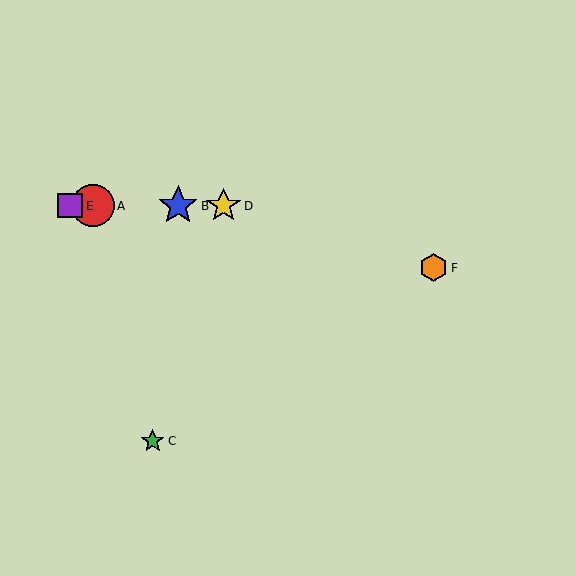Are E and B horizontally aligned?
Yes, both are at y≈206.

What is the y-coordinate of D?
Object D is at y≈206.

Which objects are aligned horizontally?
Objects A, B, D, E are aligned horizontally.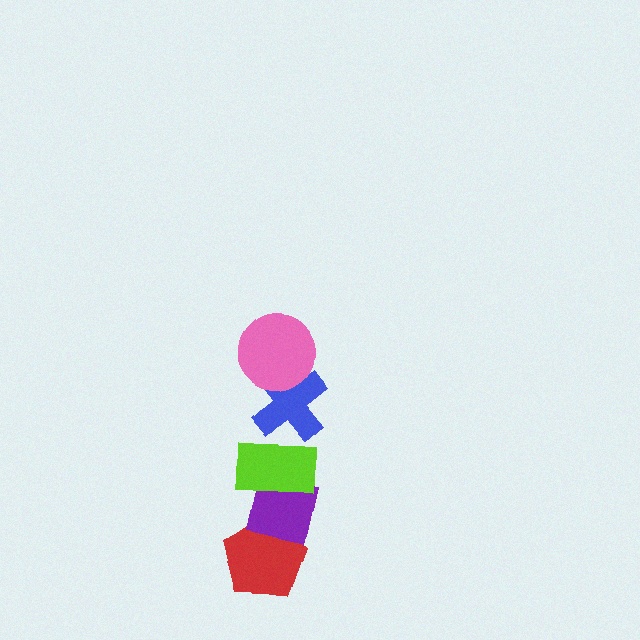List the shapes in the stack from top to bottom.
From top to bottom: the pink circle, the blue cross, the lime rectangle, the purple square, the red pentagon.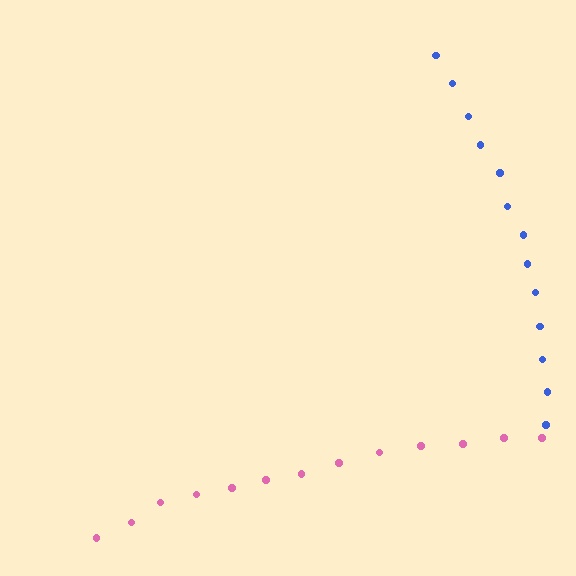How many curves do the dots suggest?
There are 2 distinct paths.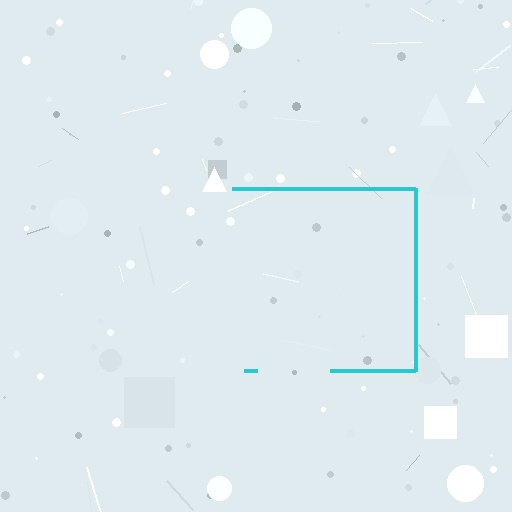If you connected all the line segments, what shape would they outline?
They would outline a square.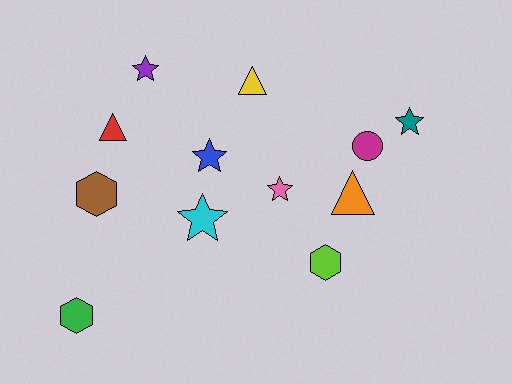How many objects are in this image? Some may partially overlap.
There are 12 objects.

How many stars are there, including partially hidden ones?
There are 5 stars.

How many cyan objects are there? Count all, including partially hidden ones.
There is 1 cyan object.